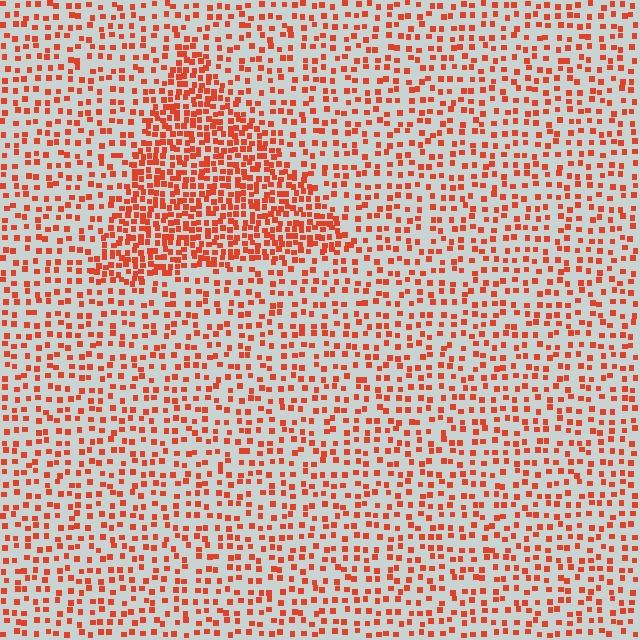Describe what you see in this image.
The image contains small red elements arranged at two different densities. A triangle-shaped region is visible where the elements are more densely packed than the surrounding area.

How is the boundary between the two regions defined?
The boundary is defined by a change in element density (approximately 2.1x ratio). All elements are the same color, size, and shape.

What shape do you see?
I see a triangle.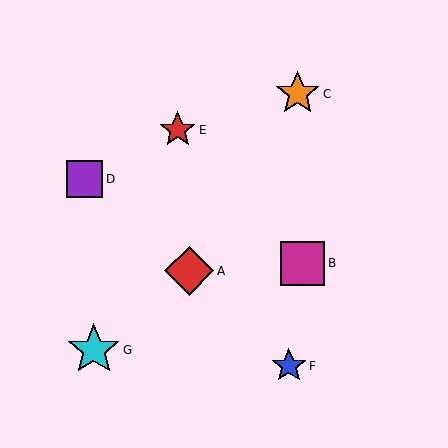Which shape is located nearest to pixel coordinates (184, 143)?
The red star (labeled E) at (178, 130) is nearest to that location.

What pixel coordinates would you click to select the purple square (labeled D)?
Click at (85, 179) to select the purple square D.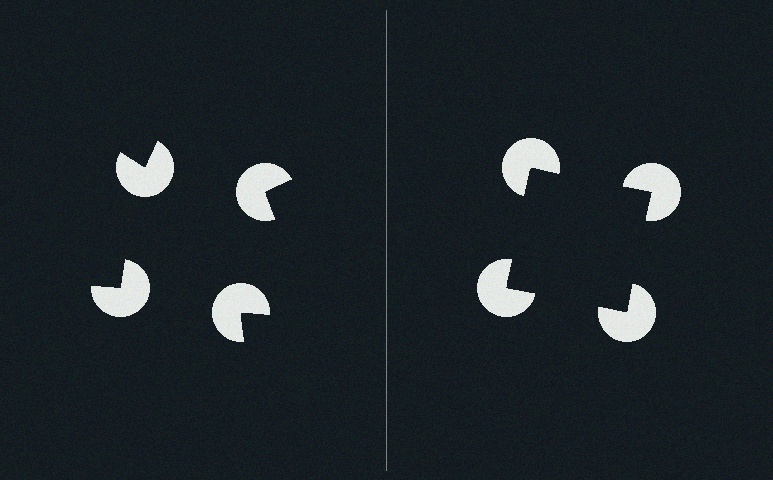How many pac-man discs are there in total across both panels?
8 — 4 on each side.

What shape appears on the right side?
An illusory square.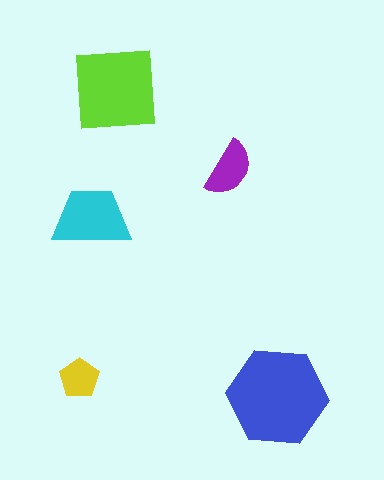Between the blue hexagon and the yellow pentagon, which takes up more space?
The blue hexagon.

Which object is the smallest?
The yellow pentagon.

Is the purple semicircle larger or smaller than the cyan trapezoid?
Smaller.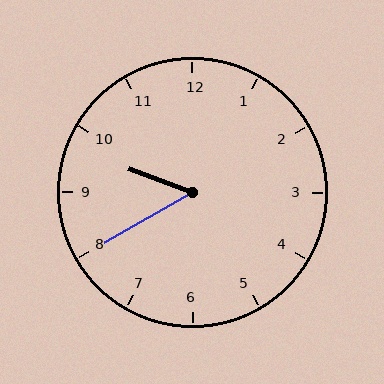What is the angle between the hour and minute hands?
Approximately 50 degrees.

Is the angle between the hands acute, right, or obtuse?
It is acute.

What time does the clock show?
9:40.